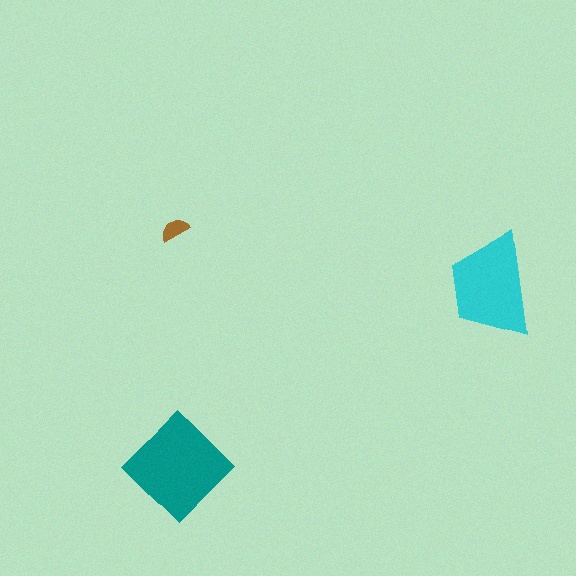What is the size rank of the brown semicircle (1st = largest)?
3rd.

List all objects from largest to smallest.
The teal diamond, the cyan trapezoid, the brown semicircle.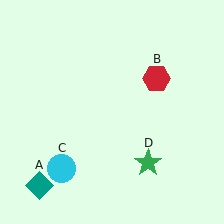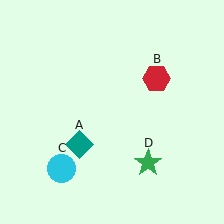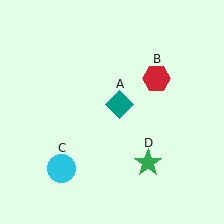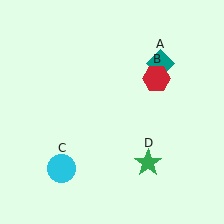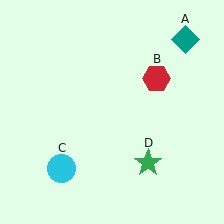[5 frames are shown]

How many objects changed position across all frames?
1 object changed position: teal diamond (object A).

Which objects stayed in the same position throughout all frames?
Red hexagon (object B) and cyan circle (object C) and green star (object D) remained stationary.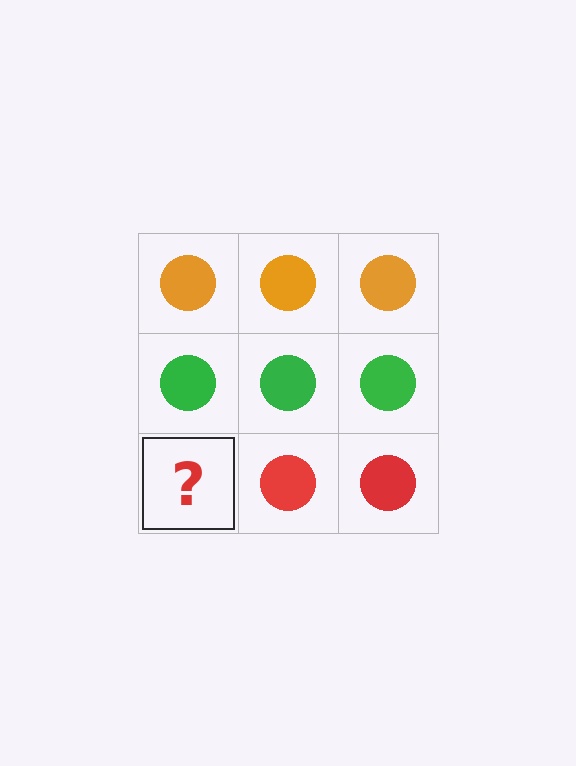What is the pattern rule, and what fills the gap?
The rule is that each row has a consistent color. The gap should be filled with a red circle.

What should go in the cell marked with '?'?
The missing cell should contain a red circle.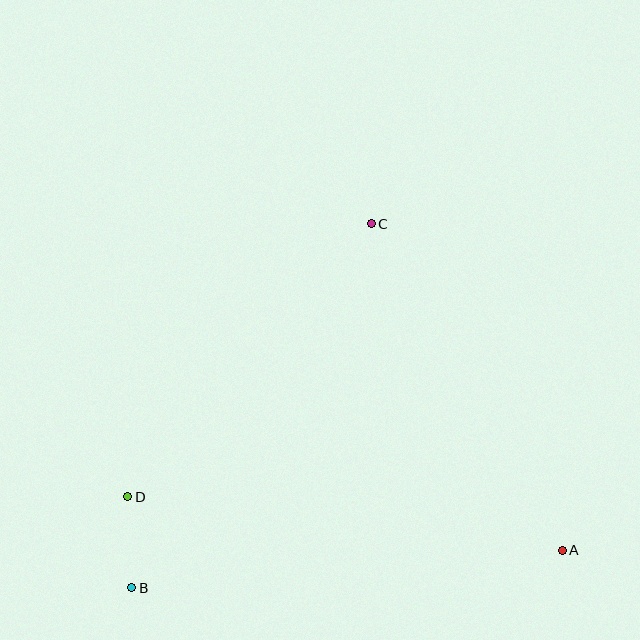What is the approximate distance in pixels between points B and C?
The distance between B and C is approximately 435 pixels.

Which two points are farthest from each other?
Points A and D are farthest from each other.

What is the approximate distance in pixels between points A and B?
The distance between A and B is approximately 432 pixels.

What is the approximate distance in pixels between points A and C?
The distance between A and C is approximately 378 pixels.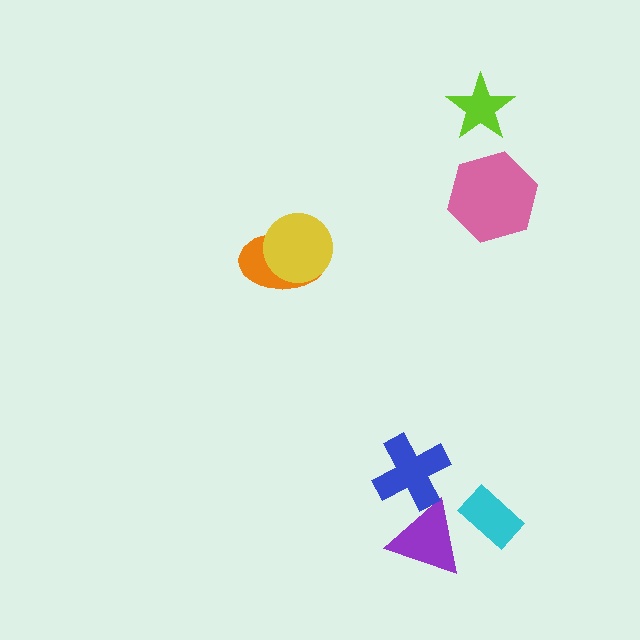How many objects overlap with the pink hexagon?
0 objects overlap with the pink hexagon.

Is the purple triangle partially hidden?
Yes, it is partially covered by another shape.